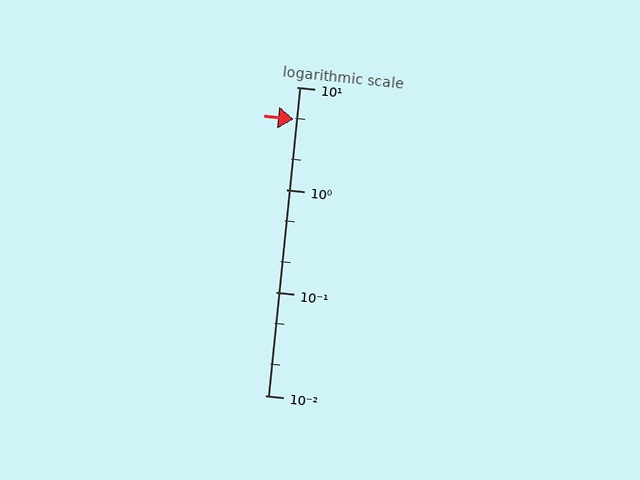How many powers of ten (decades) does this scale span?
The scale spans 3 decades, from 0.01 to 10.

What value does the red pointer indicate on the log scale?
The pointer indicates approximately 4.8.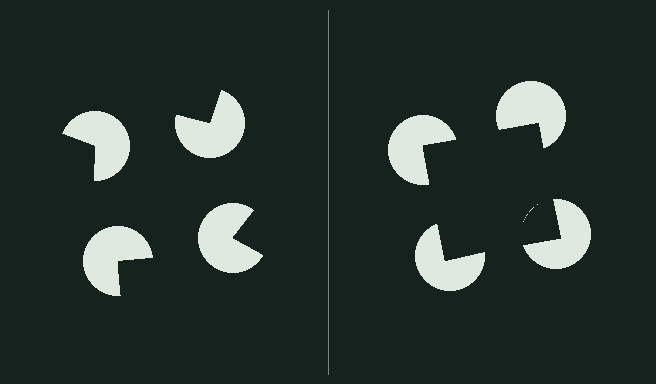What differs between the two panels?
The pac-man discs are positioned identically on both sides; only the wedge orientations differ. On the right they align to a square; on the left they are misaligned.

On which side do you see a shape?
An illusory square appears on the right side. On the left side the wedge cuts are rotated, so no coherent shape forms.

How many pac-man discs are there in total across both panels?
8 — 4 on each side.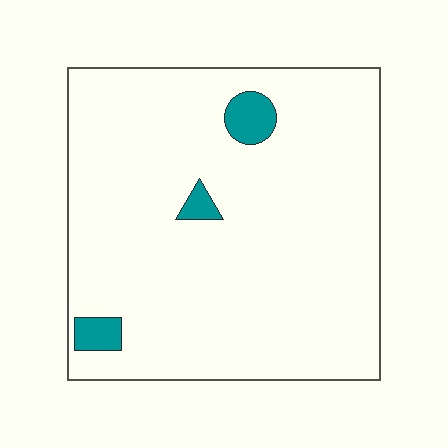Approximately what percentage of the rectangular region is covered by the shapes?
Approximately 5%.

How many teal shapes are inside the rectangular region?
3.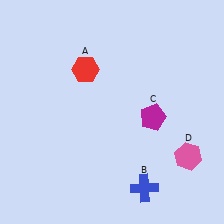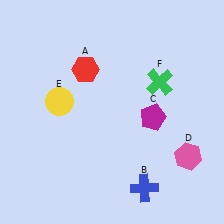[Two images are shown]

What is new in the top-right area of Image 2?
A green cross (F) was added in the top-right area of Image 2.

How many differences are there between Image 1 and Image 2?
There are 2 differences between the two images.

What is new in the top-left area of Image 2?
A yellow circle (E) was added in the top-left area of Image 2.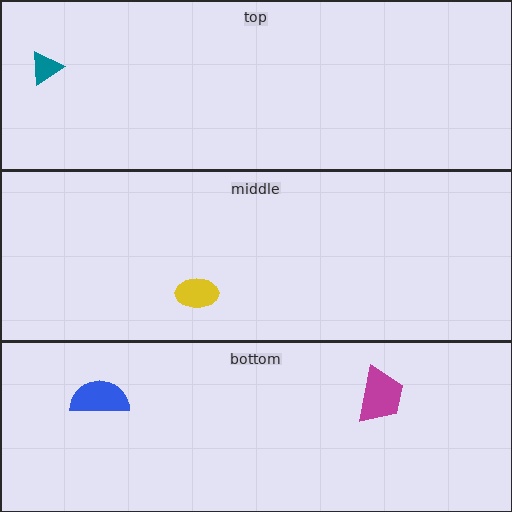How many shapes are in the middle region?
1.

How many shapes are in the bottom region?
2.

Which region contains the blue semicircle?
The bottom region.